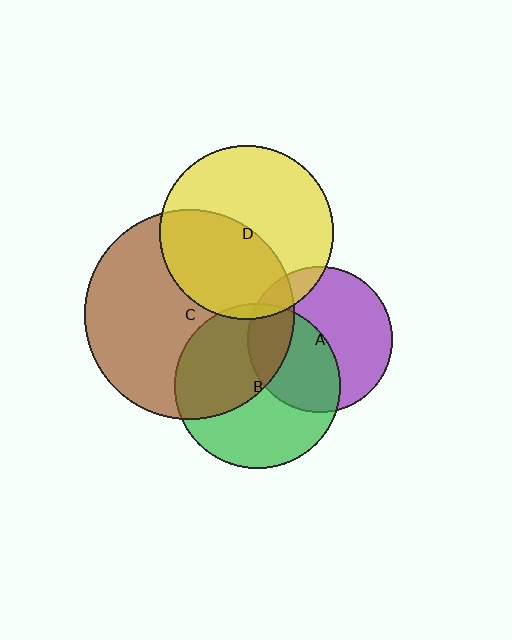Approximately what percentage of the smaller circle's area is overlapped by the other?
Approximately 45%.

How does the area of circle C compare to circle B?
Approximately 1.6 times.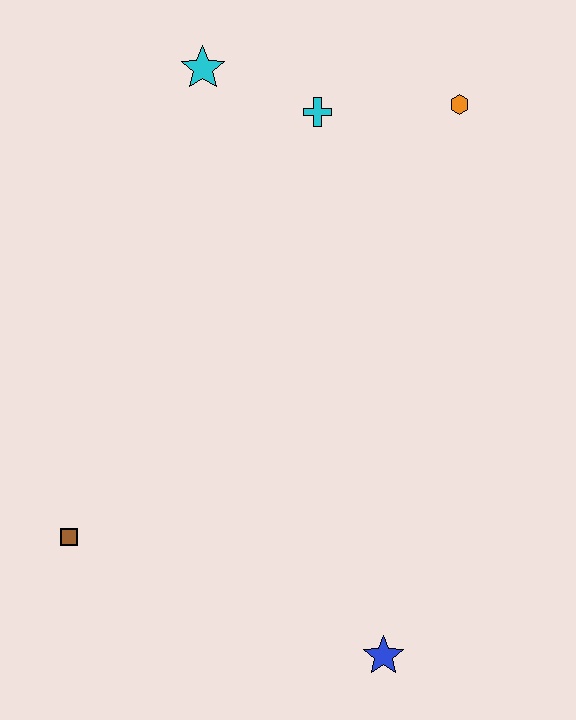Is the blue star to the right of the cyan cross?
Yes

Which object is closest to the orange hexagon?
The cyan cross is closest to the orange hexagon.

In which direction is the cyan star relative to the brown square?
The cyan star is above the brown square.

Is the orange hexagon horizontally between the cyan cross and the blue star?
No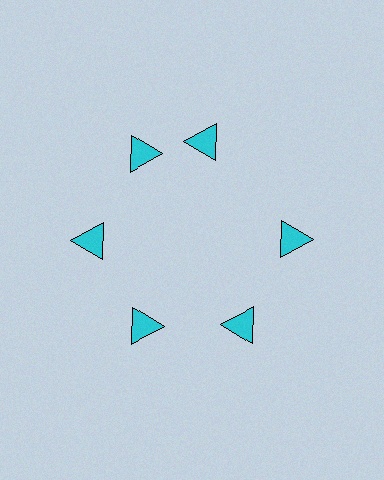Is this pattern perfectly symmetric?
No. The 6 cyan triangles are arranged in a ring, but one element near the 1 o'clock position is rotated out of alignment along the ring, breaking the 6-fold rotational symmetry.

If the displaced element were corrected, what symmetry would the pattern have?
It would have 6-fold rotational symmetry — the pattern would map onto itself every 60 degrees.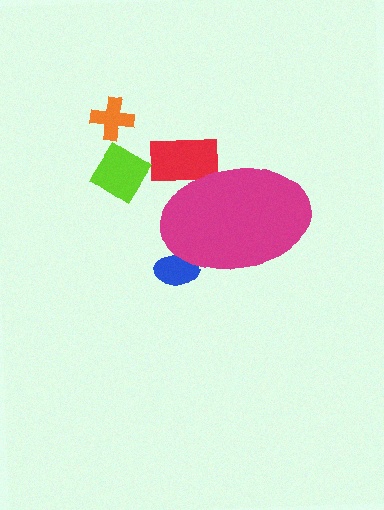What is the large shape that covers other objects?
A magenta ellipse.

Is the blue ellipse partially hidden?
Yes, the blue ellipse is partially hidden behind the magenta ellipse.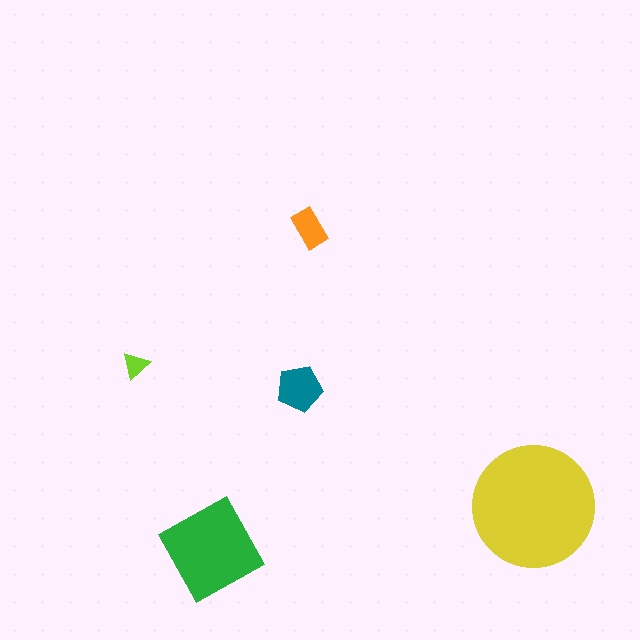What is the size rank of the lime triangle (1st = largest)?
5th.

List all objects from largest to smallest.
The yellow circle, the green diamond, the teal pentagon, the orange rectangle, the lime triangle.